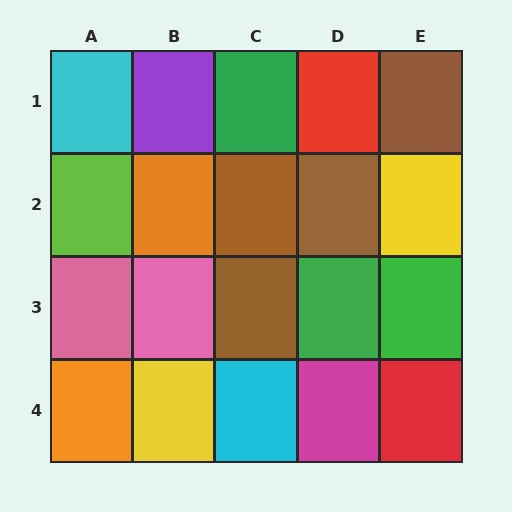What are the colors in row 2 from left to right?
Lime, orange, brown, brown, yellow.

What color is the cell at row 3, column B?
Pink.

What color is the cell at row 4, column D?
Magenta.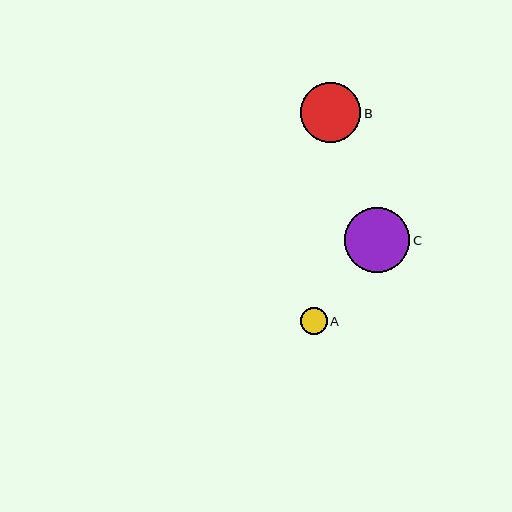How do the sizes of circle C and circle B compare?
Circle C and circle B are approximately the same size.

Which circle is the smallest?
Circle A is the smallest with a size of approximately 27 pixels.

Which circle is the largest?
Circle C is the largest with a size of approximately 65 pixels.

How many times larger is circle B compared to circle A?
Circle B is approximately 2.3 times the size of circle A.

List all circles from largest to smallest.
From largest to smallest: C, B, A.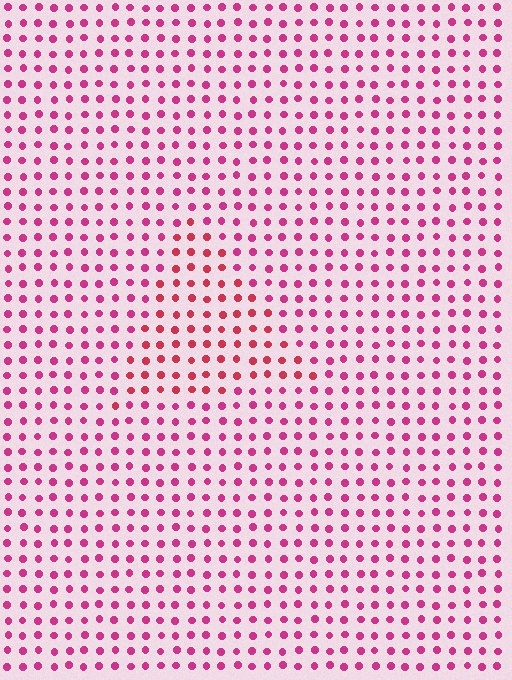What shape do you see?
I see a triangle.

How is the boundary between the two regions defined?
The boundary is defined purely by a slight shift in hue (about 23 degrees). Spacing, size, and orientation are identical on both sides.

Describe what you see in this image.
The image is filled with small magenta elements in a uniform arrangement. A triangle-shaped region is visible where the elements are tinted to a slightly different hue, forming a subtle color boundary.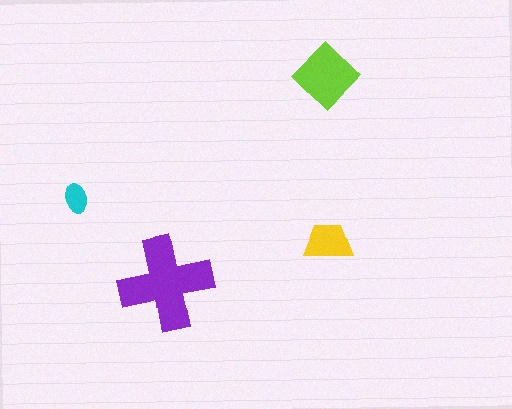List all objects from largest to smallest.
The purple cross, the lime diamond, the yellow trapezoid, the cyan ellipse.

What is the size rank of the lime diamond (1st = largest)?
2nd.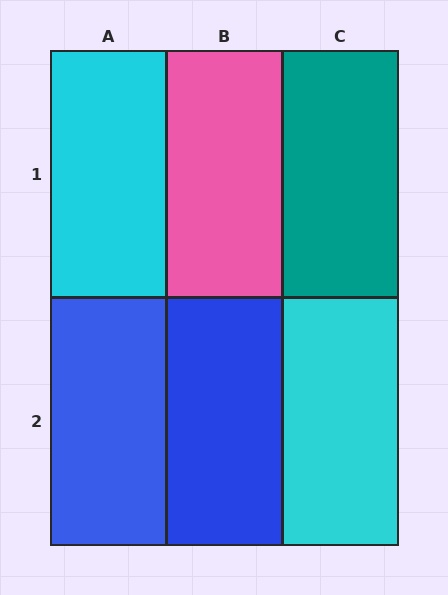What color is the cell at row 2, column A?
Blue.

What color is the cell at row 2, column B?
Blue.